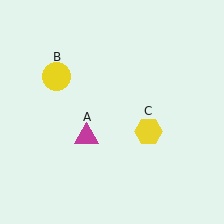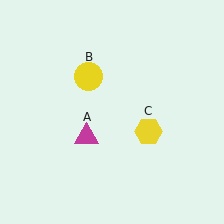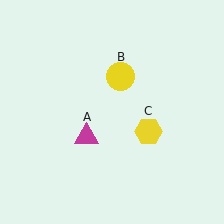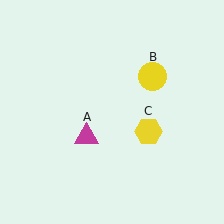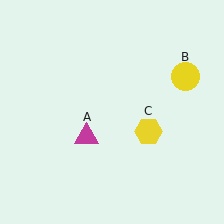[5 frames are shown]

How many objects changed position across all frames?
1 object changed position: yellow circle (object B).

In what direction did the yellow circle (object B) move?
The yellow circle (object B) moved right.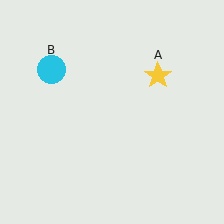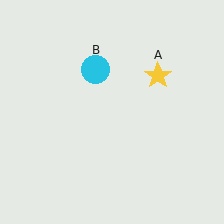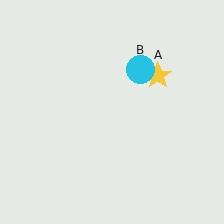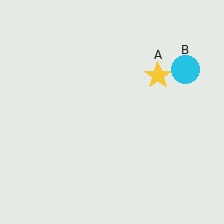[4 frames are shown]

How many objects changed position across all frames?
1 object changed position: cyan circle (object B).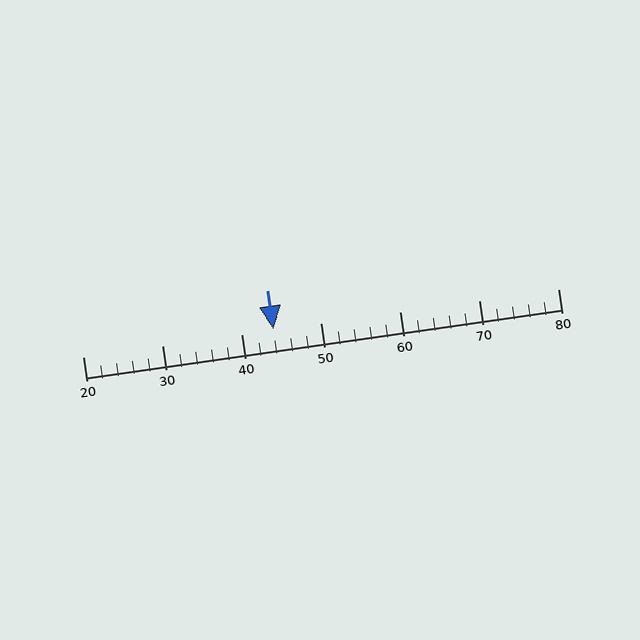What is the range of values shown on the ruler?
The ruler shows values from 20 to 80.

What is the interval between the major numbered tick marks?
The major tick marks are spaced 10 units apart.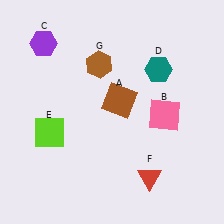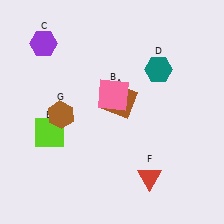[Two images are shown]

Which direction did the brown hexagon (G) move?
The brown hexagon (G) moved down.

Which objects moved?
The objects that moved are: the pink square (B), the brown hexagon (G).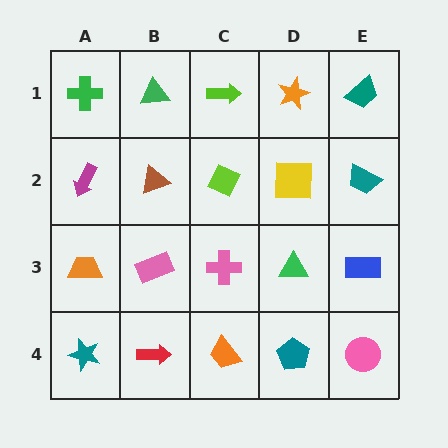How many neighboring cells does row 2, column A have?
3.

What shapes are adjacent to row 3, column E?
A teal trapezoid (row 2, column E), a pink circle (row 4, column E), a green triangle (row 3, column D).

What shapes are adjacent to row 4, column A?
An orange trapezoid (row 3, column A), a red arrow (row 4, column B).